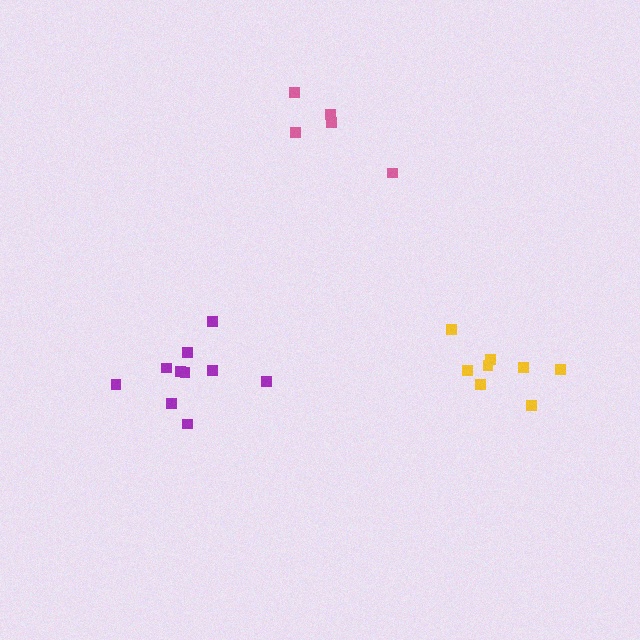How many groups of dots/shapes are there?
There are 3 groups.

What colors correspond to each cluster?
The clusters are colored: purple, pink, yellow.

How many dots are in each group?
Group 1: 10 dots, Group 2: 5 dots, Group 3: 8 dots (23 total).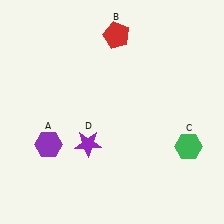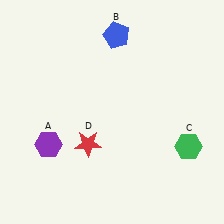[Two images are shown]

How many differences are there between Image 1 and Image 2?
There are 2 differences between the two images.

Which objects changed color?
B changed from red to blue. D changed from purple to red.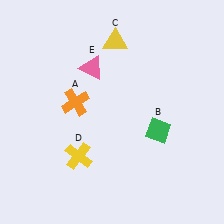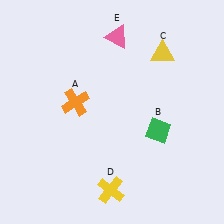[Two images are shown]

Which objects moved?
The objects that moved are: the yellow triangle (C), the yellow cross (D), the pink triangle (E).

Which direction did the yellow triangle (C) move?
The yellow triangle (C) moved right.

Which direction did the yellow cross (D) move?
The yellow cross (D) moved down.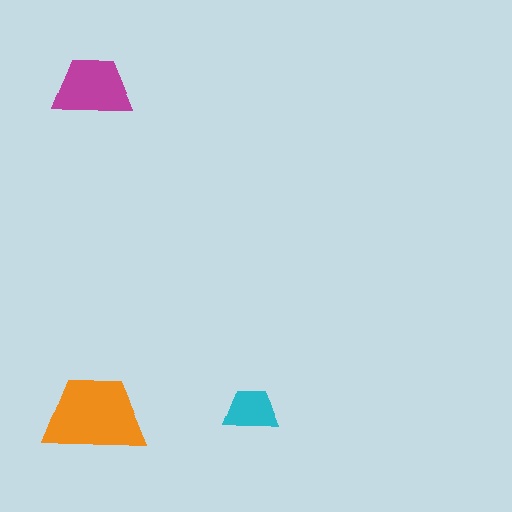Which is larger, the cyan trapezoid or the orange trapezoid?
The orange one.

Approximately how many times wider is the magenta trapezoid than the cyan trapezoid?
About 1.5 times wider.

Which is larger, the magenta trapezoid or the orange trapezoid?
The orange one.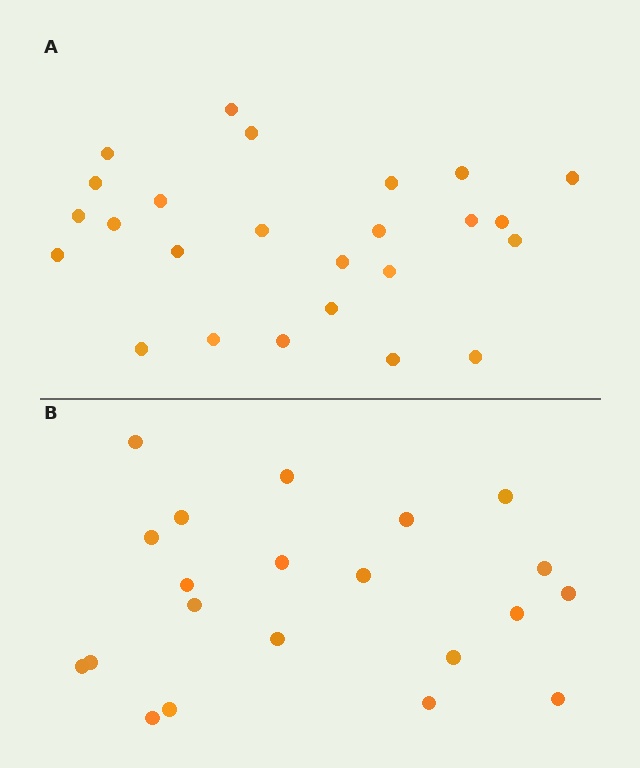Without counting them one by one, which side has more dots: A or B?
Region A (the top region) has more dots.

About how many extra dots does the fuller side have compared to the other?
Region A has about 4 more dots than region B.